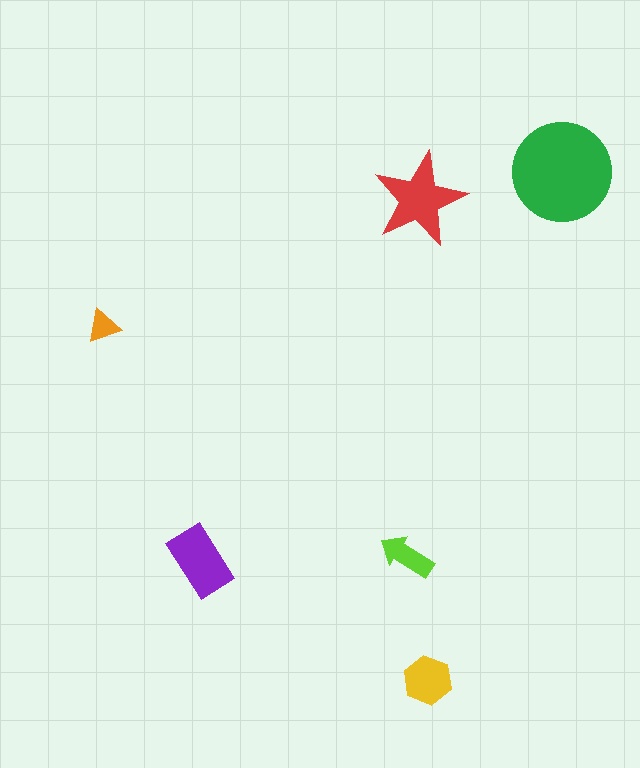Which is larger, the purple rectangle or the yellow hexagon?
The purple rectangle.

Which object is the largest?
The green circle.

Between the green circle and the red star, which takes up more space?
The green circle.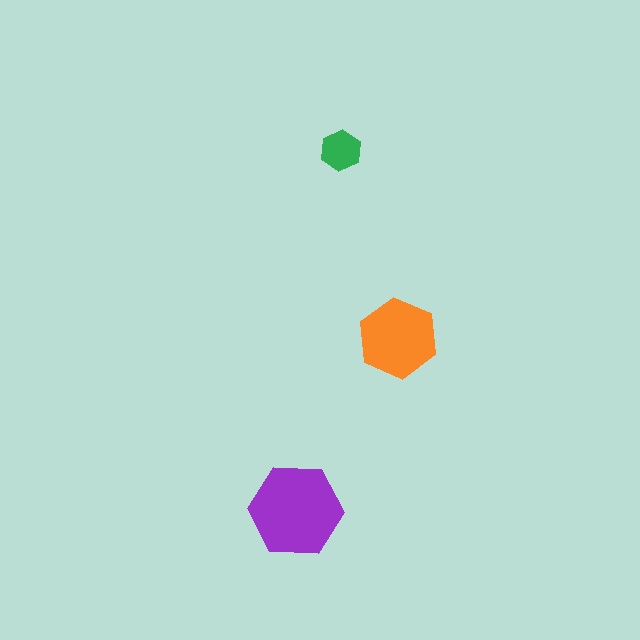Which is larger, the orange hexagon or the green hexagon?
The orange one.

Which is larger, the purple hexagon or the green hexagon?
The purple one.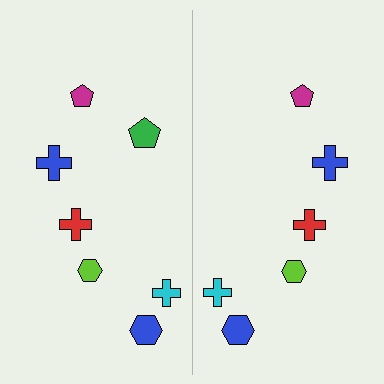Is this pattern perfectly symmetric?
No, the pattern is not perfectly symmetric. A green pentagon is missing from the right side.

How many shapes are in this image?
There are 13 shapes in this image.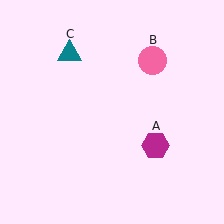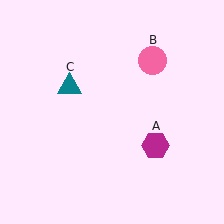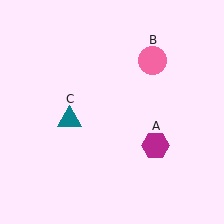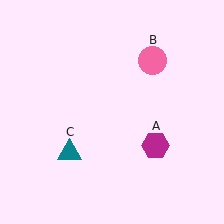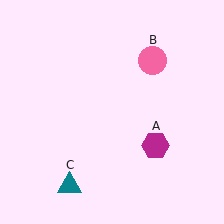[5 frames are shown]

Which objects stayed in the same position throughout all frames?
Magenta hexagon (object A) and pink circle (object B) remained stationary.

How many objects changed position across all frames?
1 object changed position: teal triangle (object C).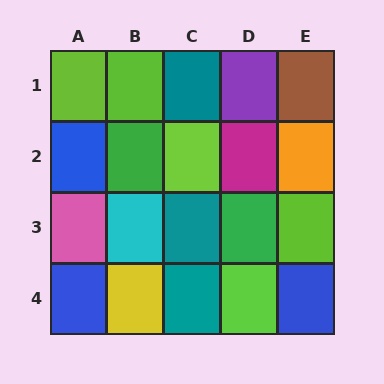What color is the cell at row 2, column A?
Blue.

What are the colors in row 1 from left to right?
Lime, lime, teal, purple, brown.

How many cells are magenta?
1 cell is magenta.